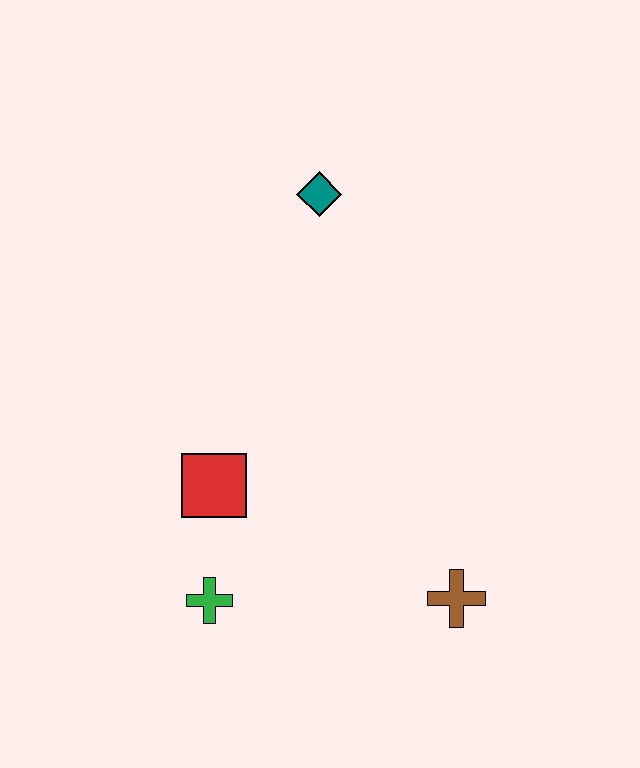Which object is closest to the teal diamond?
The red square is closest to the teal diamond.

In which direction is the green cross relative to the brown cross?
The green cross is to the left of the brown cross.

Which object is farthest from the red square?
The teal diamond is farthest from the red square.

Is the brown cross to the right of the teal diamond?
Yes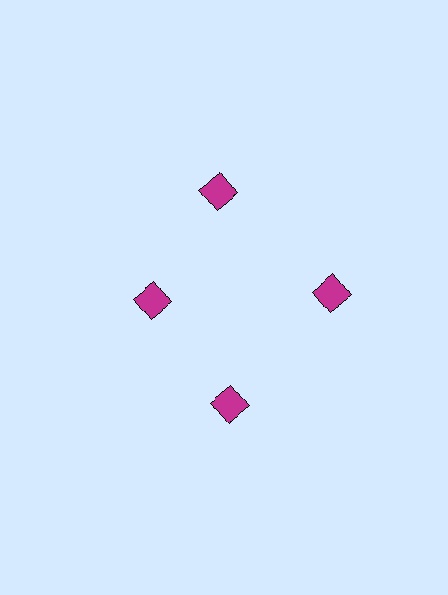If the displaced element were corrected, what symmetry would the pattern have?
It would have 4-fold rotational symmetry — the pattern would map onto itself every 90 degrees.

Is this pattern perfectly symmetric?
No. The 4 magenta diamonds are arranged in a ring, but one element near the 9 o'clock position is pulled inward toward the center, breaking the 4-fold rotational symmetry.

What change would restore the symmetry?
The symmetry would be restored by moving it outward, back onto the ring so that all 4 diamonds sit at equal angles and equal distance from the center.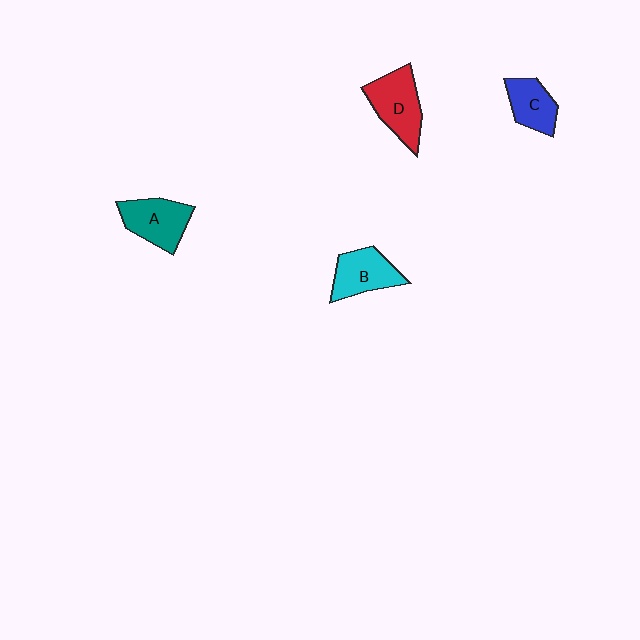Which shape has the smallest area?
Shape C (blue).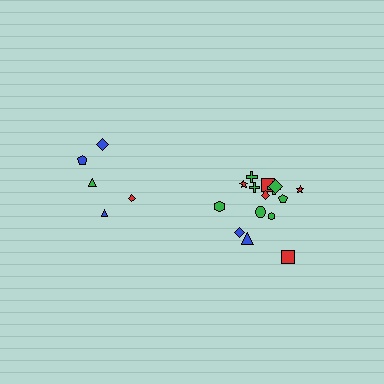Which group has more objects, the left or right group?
The right group.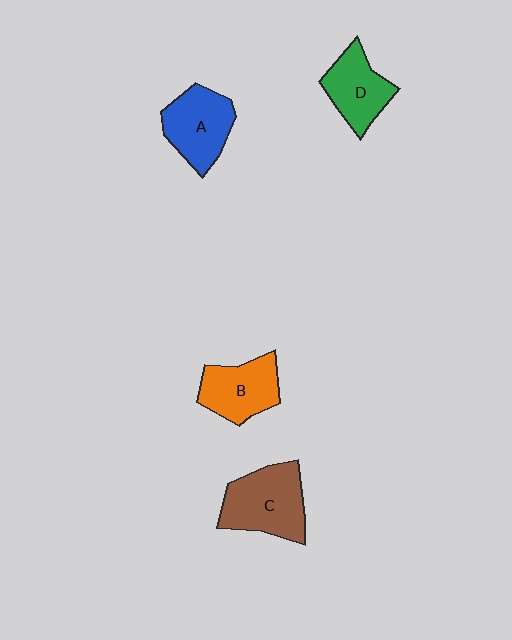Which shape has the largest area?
Shape C (brown).